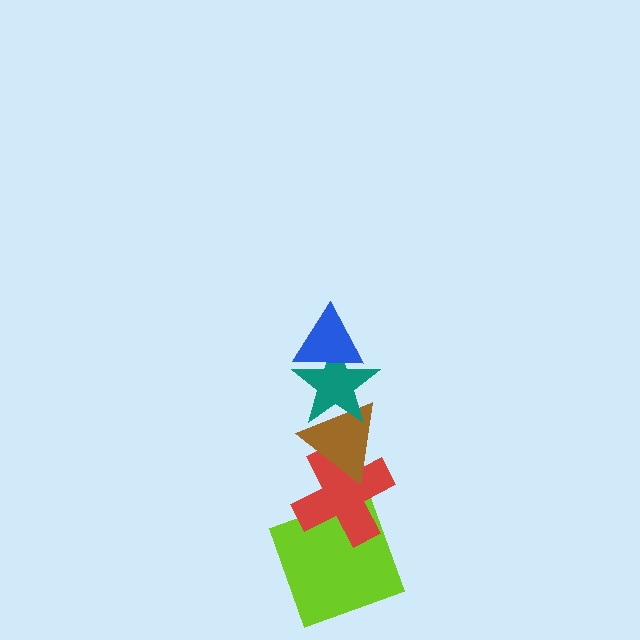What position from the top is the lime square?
The lime square is 5th from the top.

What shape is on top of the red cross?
The brown triangle is on top of the red cross.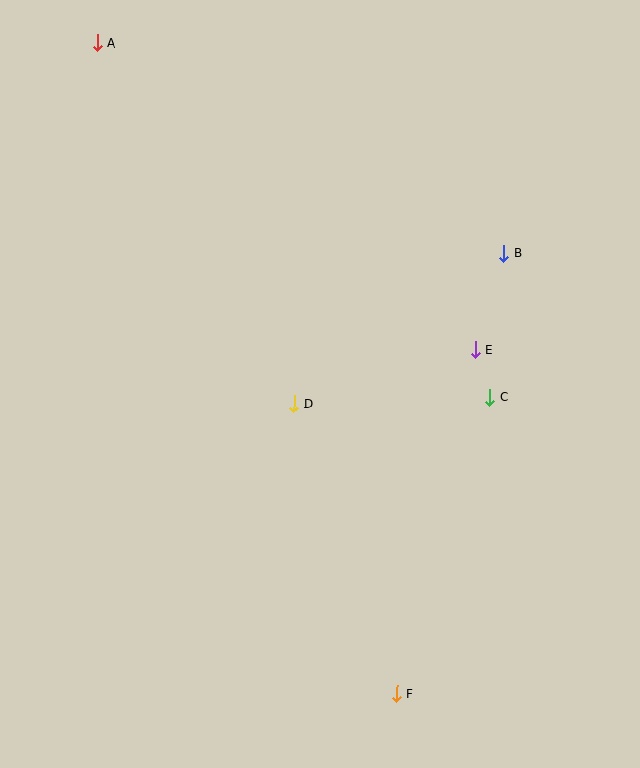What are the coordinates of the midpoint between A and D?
The midpoint between A and D is at (196, 223).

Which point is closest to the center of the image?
Point D at (294, 404) is closest to the center.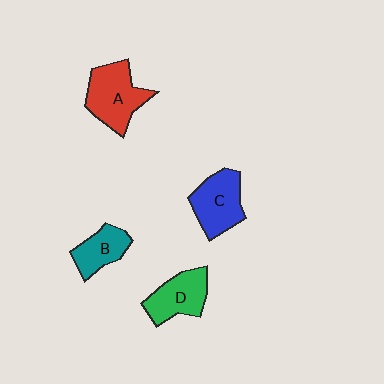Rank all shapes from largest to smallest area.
From largest to smallest: A (red), C (blue), D (green), B (teal).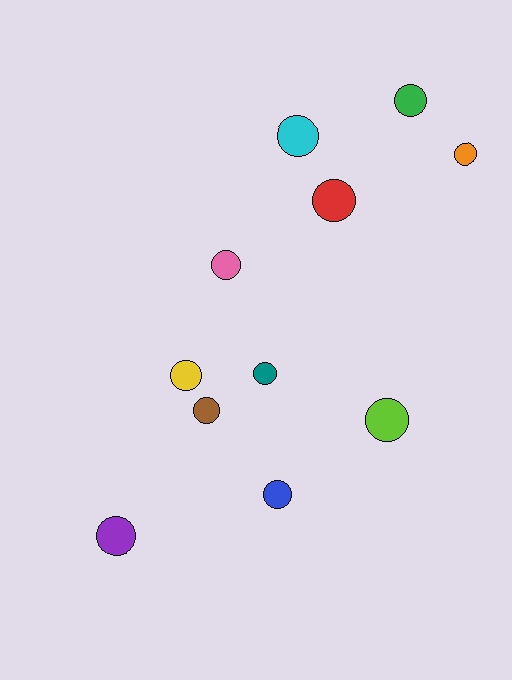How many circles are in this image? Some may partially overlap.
There are 11 circles.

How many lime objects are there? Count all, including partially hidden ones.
There is 1 lime object.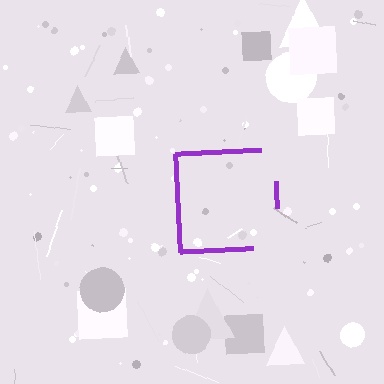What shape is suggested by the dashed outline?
The dashed outline suggests a square.